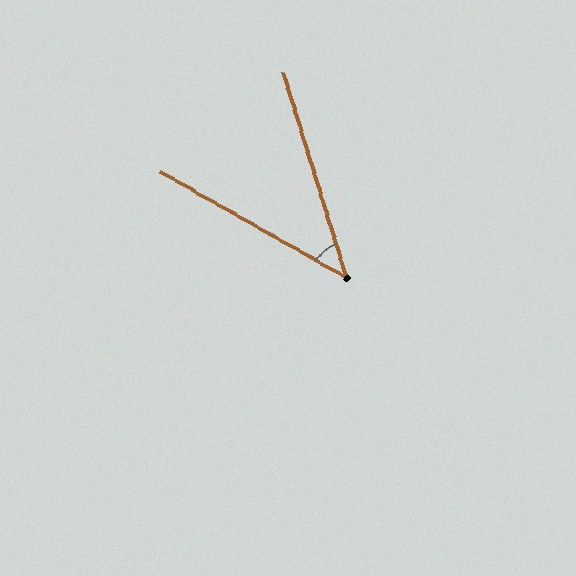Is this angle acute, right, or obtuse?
It is acute.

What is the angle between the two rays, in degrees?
Approximately 43 degrees.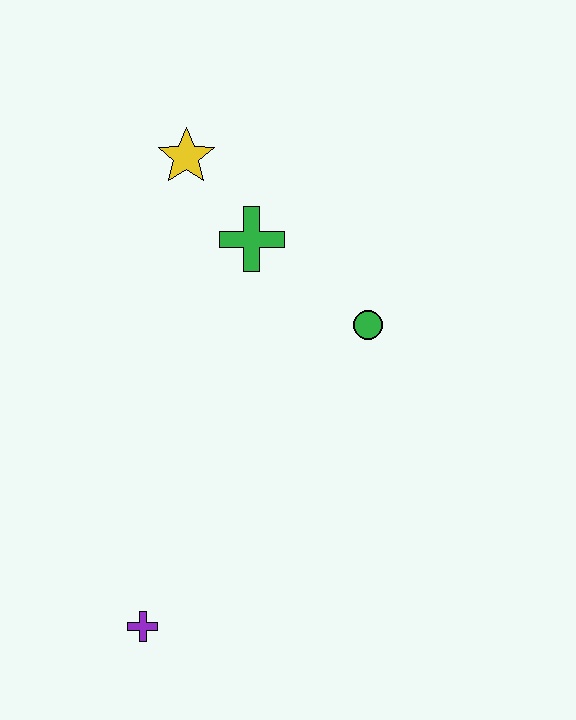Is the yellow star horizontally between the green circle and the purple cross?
Yes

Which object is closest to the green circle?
The green cross is closest to the green circle.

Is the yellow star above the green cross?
Yes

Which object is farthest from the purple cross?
The yellow star is farthest from the purple cross.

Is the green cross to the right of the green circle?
No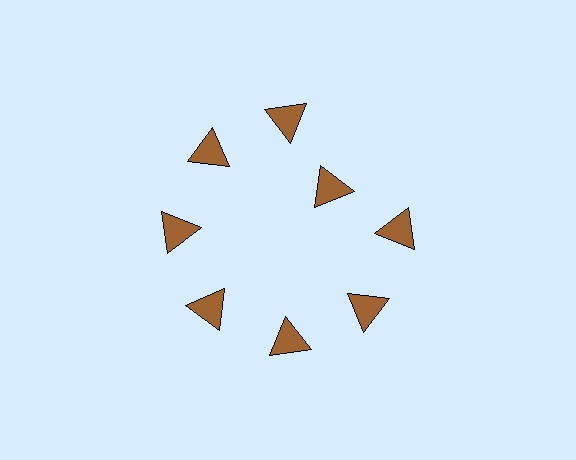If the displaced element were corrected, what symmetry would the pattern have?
It would have 8-fold rotational symmetry — the pattern would map onto itself every 45 degrees.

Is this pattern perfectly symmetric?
No. The 8 brown triangles are arranged in a ring, but one element near the 2 o'clock position is pulled inward toward the center, breaking the 8-fold rotational symmetry.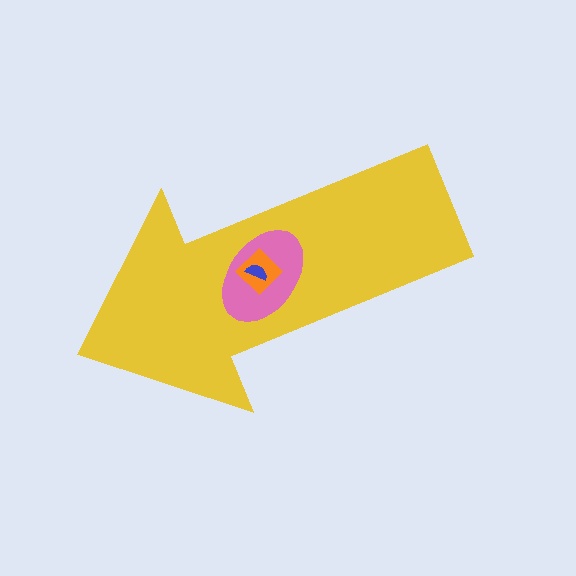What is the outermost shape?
The yellow arrow.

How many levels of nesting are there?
4.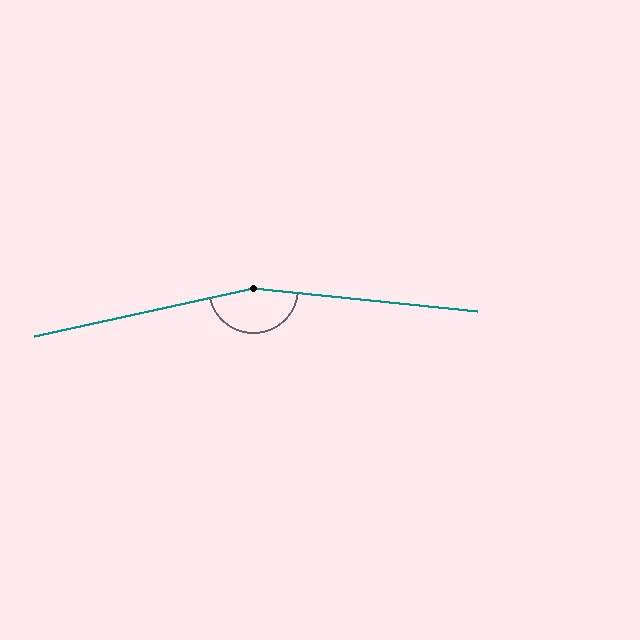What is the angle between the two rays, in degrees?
Approximately 162 degrees.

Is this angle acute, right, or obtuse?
It is obtuse.